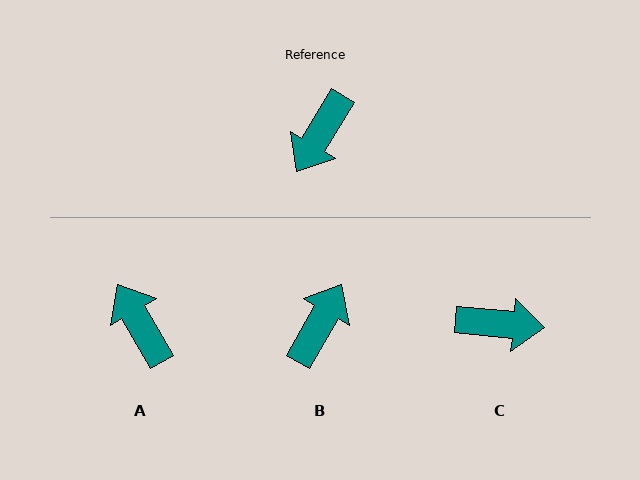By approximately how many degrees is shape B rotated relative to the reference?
Approximately 178 degrees clockwise.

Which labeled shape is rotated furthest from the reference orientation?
B, about 178 degrees away.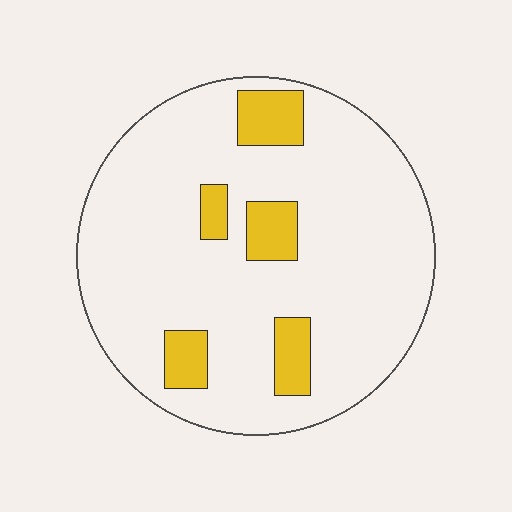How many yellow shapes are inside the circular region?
5.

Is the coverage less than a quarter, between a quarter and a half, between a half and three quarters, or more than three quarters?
Less than a quarter.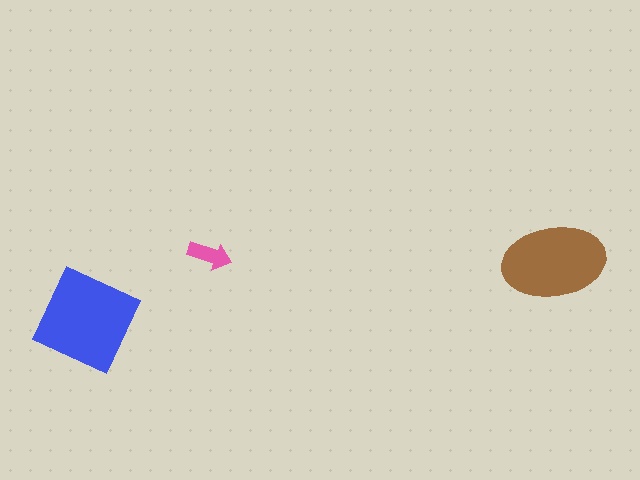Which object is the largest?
The blue diamond.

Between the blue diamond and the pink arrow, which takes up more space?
The blue diamond.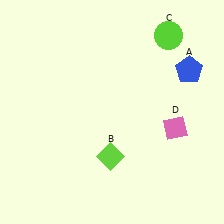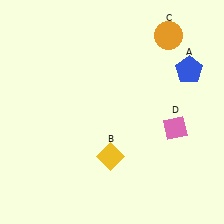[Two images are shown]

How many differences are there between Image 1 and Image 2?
There are 2 differences between the two images.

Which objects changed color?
B changed from lime to yellow. C changed from lime to orange.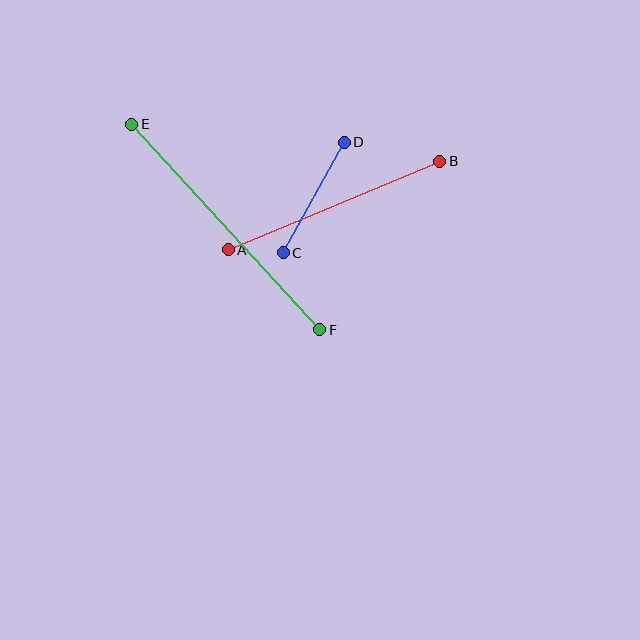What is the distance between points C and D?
The distance is approximately 126 pixels.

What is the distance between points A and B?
The distance is approximately 229 pixels.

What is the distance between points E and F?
The distance is approximately 278 pixels.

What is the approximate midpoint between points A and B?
The midpoint is at approximately (334, 205) pixels.